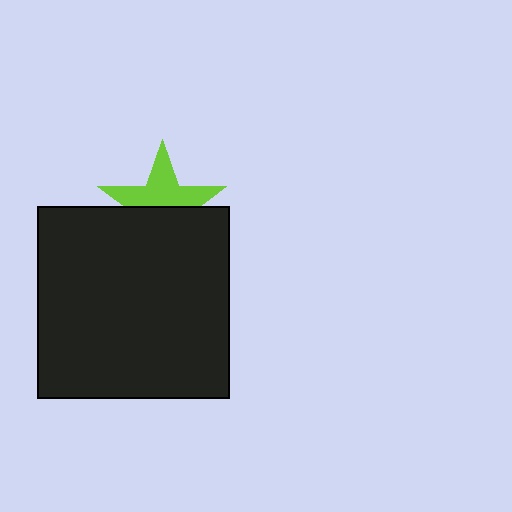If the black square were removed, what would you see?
You would see the complete lime star.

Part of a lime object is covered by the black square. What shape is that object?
It is a star.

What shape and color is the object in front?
The object in front is a black square.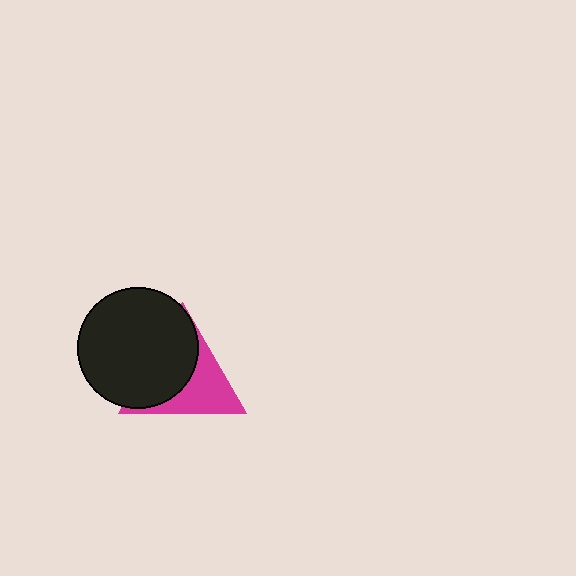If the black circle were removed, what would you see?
You would see the complete magenta triangle.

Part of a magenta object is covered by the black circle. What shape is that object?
It is a triangle.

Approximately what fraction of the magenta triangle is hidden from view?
Roughly 55% of the magenta triangle is hidden behind the black circle.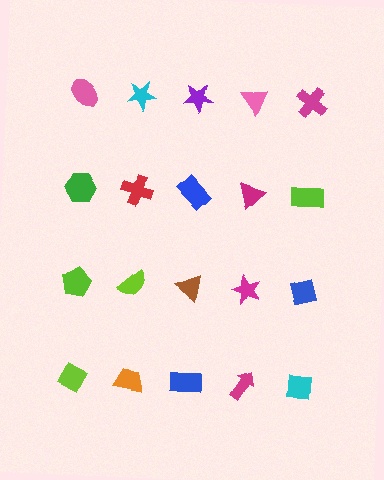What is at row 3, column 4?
A magenta star.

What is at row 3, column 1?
A lime pentagon.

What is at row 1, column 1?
A pink ellipse.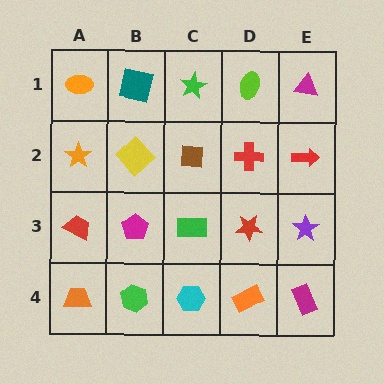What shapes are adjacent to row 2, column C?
A green star (row 1, column C), a green rectangle (row 3, column C), a yellow diamond (row 2, column B), a red cross (row 2, column D).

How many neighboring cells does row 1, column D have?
3.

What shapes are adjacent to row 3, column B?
A yellow diamond (row 2, column B), a green hexagon (row 4, column B), a red trapezoid (row 3, column A), a green rectangle (row 3, column C).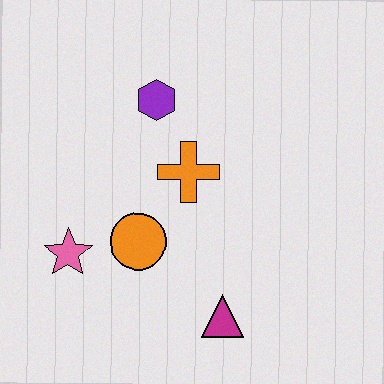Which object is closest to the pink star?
The orange circle is closest to the pink star.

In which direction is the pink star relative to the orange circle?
The pink star is to the left of the orange circle.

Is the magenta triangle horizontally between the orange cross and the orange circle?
No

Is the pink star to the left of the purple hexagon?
Yes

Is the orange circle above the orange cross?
No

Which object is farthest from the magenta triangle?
The purple hexagon is farthest from the magenta triangle.